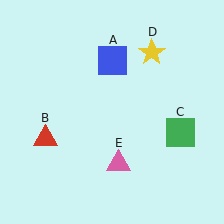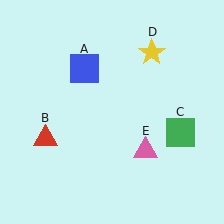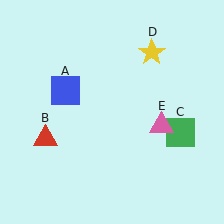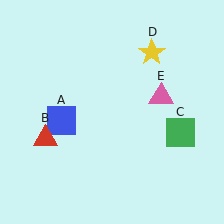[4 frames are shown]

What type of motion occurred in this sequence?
The blue square (object A), pink triangle (object E) rotated counterclockwise around the center of the scene.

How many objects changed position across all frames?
2 objects changed position: blue square (object A), pink triangle (object E).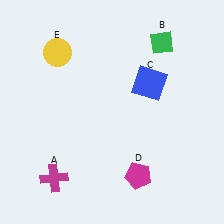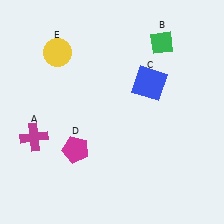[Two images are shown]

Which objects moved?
The objects that moved are: the magenta cross (A), the magenta pentagon (D).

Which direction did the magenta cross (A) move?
The magenta cross (A) moved up.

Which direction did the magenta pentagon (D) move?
The magenta pentagon (D) moved left.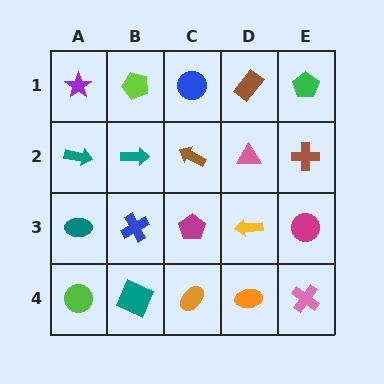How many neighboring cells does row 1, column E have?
2.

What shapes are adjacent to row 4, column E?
A magenta circle (row 3, column E), an orange ellipse (row 4, column D).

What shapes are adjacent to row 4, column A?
A teal ellipse (row 3, column A), a teal square (row 4, column B).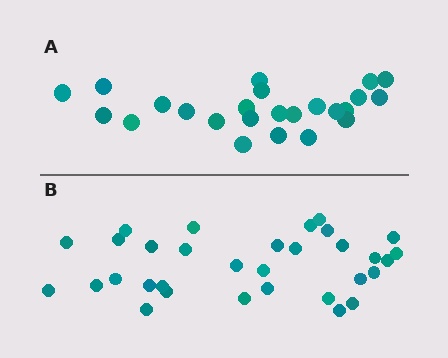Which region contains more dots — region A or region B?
Region B (the bottom region) has more dots.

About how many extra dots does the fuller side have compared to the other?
Region B has roughly 8 or so more dots than region A.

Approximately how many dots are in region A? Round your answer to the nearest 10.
About 20 dots. (The exact count is 24, which rounds to 20.)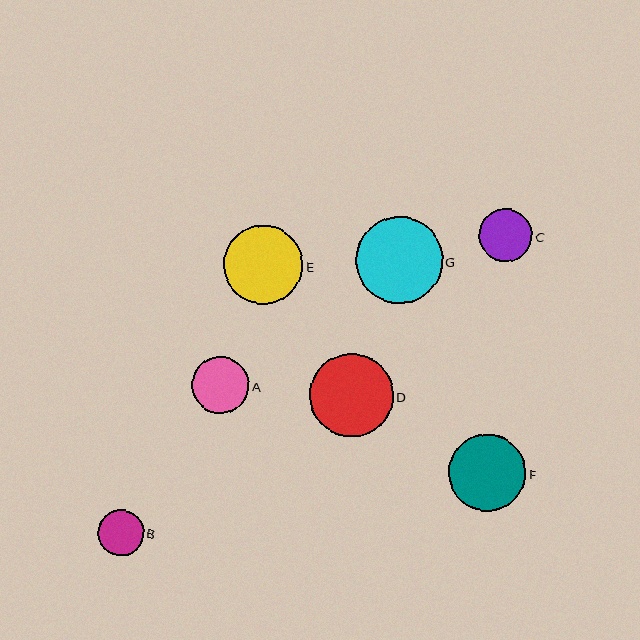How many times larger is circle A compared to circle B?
Circle A is approximately 1.2 times the size of circle B.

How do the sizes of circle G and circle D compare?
Circle G and circle D are approximately the same size.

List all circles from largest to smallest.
From largest to smallest: G, D, E, F, A, C, B.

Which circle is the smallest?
Circle B is the smallest with a size of approximately 46 pixels.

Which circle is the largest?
Circle G is the largest with a size of approximately 87 pixels.